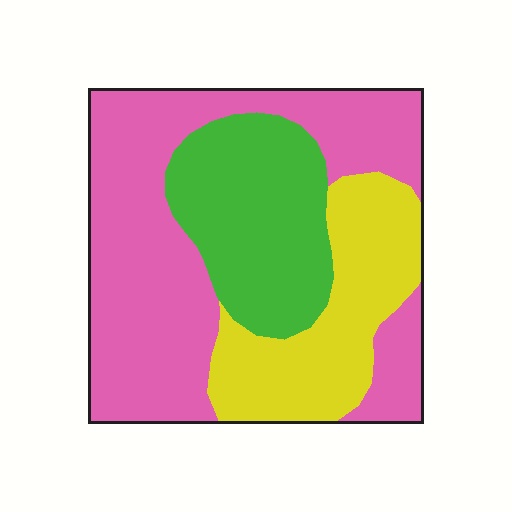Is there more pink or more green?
Pink.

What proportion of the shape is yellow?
Yellow takes up about one quarter (1/4) of the shape.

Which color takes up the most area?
Pink, at roughly 50%.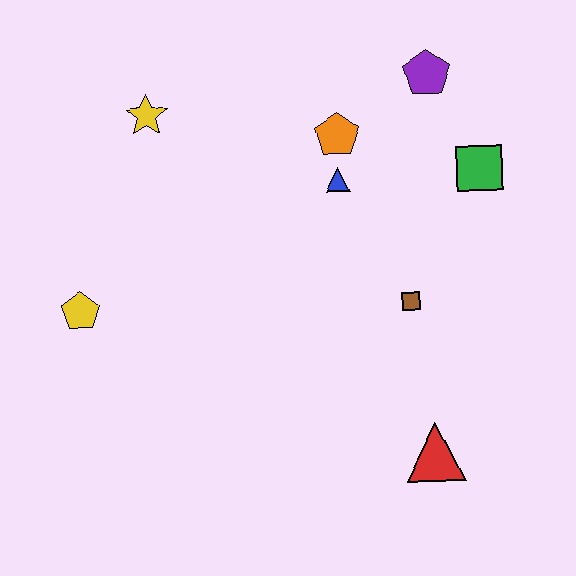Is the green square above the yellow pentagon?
Yes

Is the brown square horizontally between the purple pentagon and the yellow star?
Yes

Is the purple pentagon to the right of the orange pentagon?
Yes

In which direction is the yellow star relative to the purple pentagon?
The yellow star is to the left of the purple pentagon.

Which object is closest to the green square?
The purple pentagon is closest to the green square.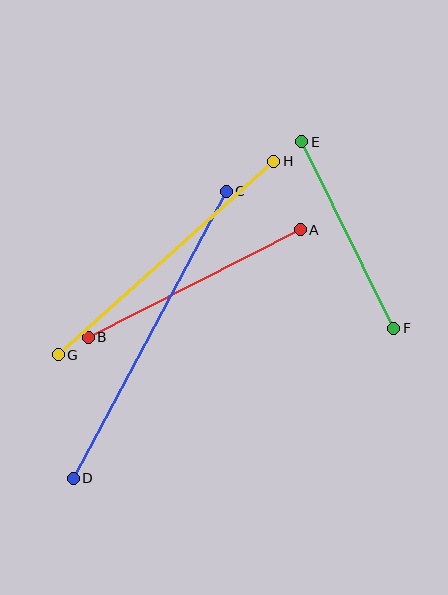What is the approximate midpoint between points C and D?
The midpoint is at approximately (150, 335) pixels.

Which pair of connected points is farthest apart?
Points C and D are farthest apart.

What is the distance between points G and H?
The distance is approximately 290 pixels.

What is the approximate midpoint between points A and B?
The midpoint is at approximately (194, 283) pixels.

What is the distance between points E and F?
The distance is approximately 208 pixels.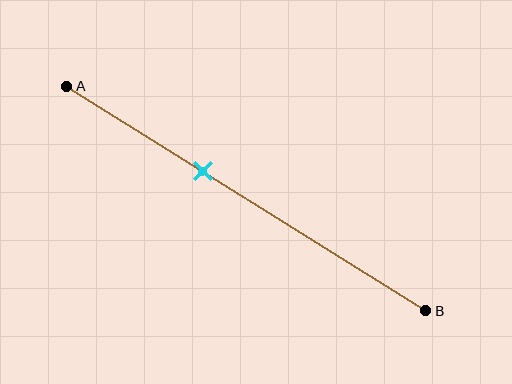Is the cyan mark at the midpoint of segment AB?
No, the mark is at about 40% from A, not at the 50% midpoint.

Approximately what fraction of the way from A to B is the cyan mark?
The cyan mark is approximately 40% of the way from A to B.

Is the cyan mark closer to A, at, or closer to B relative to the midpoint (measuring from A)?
The cyan mark is closer to point A than the midpoint of segment AB.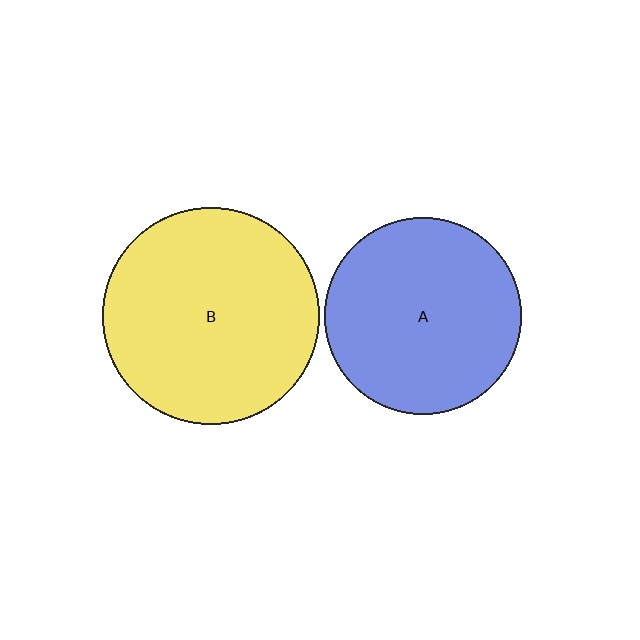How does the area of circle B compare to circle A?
Approximately 1.2 times.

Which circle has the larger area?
Circle B (yellow).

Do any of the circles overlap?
No, none of the circles overlap.